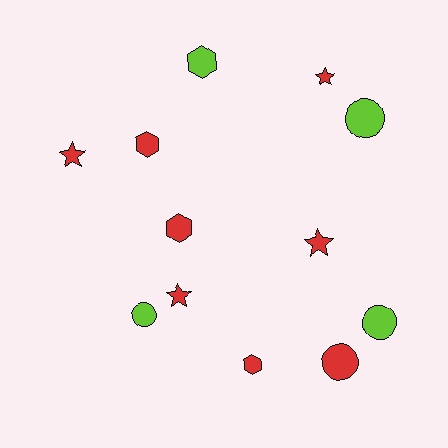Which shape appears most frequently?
Circle, with 4 objects.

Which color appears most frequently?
Red, with 8 objects.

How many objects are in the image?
There are 12 objects.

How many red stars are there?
There are 4 red stars.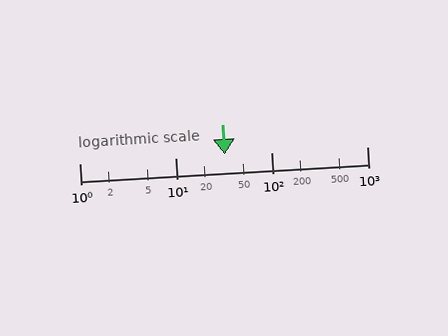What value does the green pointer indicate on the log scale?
The pointer indicates approximately 33.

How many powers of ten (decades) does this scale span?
The scale spans 3 decades, from 1 to 1000.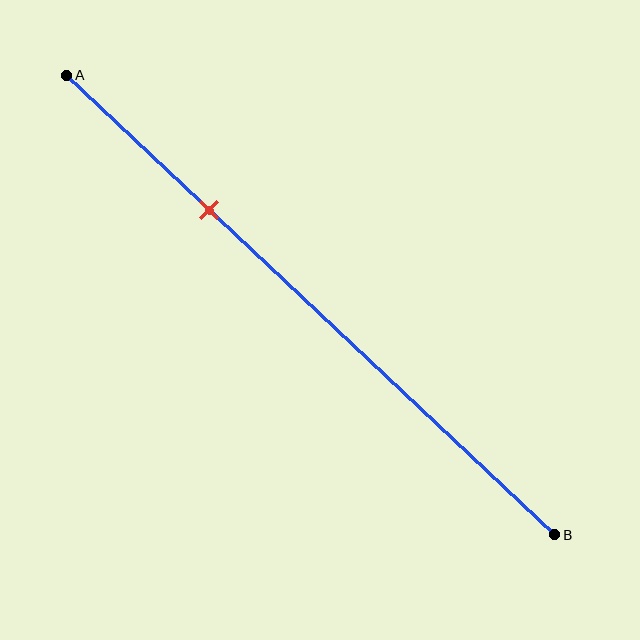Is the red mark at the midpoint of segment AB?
No, the mark is at about 30% from A, not at the 50% midpoint.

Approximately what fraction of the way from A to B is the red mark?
The red mark is approximately 30% of the way from A to B.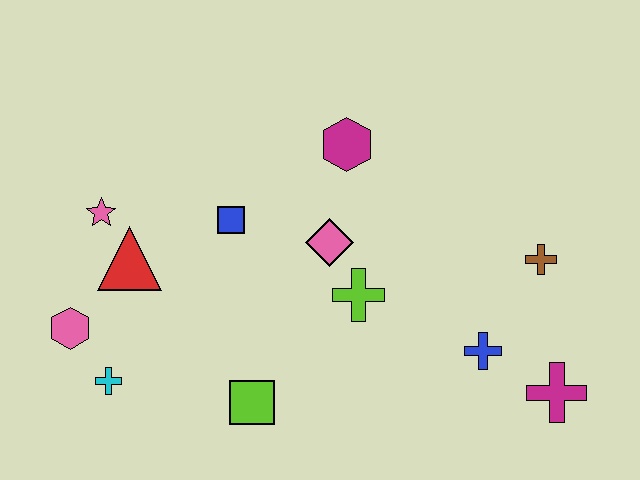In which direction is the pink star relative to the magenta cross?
The pink star is to the left of the magenta cross.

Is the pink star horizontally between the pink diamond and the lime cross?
No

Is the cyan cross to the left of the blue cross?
Yes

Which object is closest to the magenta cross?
The blue cross is closest to the magenta cross.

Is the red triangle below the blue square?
Yes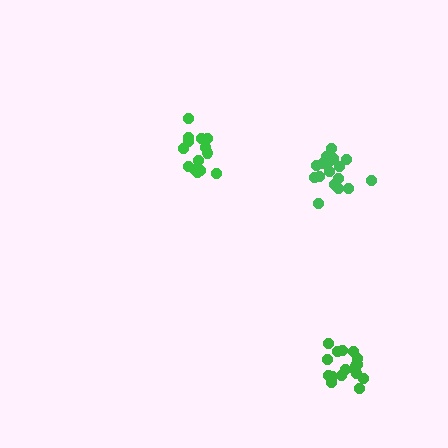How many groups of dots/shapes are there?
There are 3 groups.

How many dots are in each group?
Group 1: 17 dots, Group 2: 17 dots, Group 3: 14 dots (48 total).